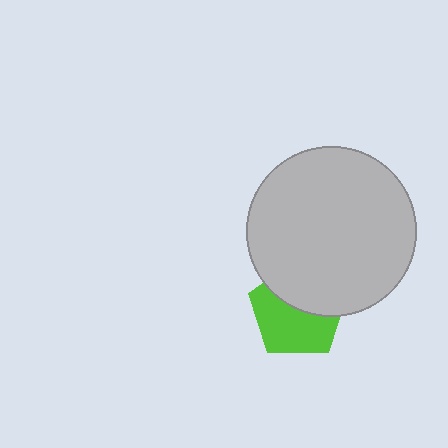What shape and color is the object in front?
The object in front is a light gray circle.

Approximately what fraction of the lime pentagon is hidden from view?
Roughly 44% of the lime pentagon is hidden behind the light gray circle.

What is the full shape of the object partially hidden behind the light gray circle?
The partially hidden object is a lime pentagon.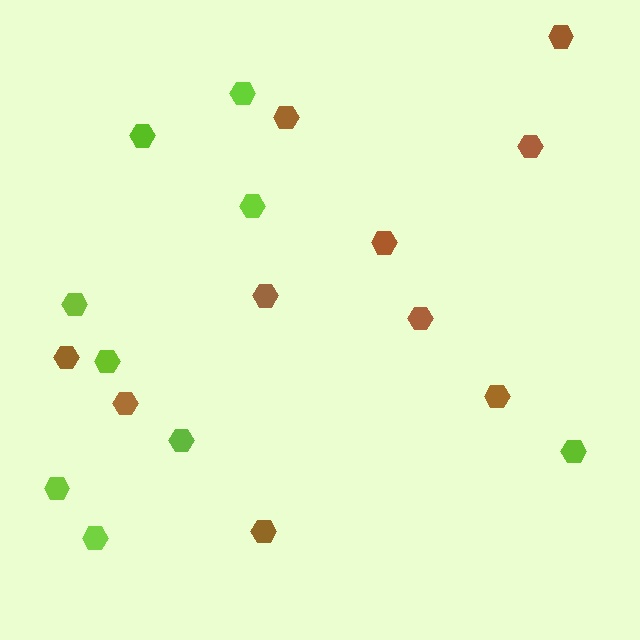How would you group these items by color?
There are 2 groups: one group of lime hexagons (9) and one group of brown hexagons (10).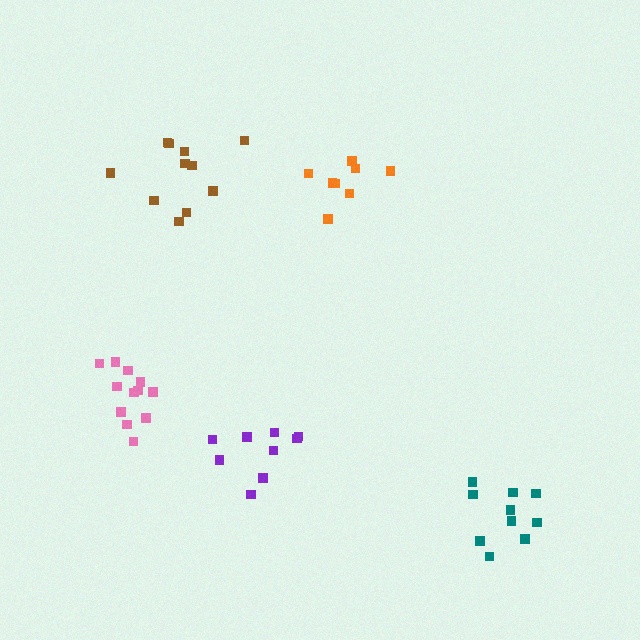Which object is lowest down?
The teal cluster is bottommost.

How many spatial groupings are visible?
There are 5 spatial groupings.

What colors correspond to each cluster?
The clusters are colored: purple, orange, brown, teal, pink.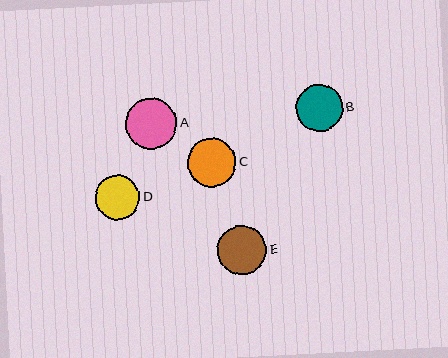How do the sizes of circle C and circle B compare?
Circle C and circle B are approximately the same size.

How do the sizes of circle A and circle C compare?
Circle A and circle C are approximately the same size.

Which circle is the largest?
Circle A is the largest with a size of approximately 51 pixels.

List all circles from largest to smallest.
From largest to smallest: A, E, C, B, D.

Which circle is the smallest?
Circle D is the smallest with a size of approximately 45 pixels.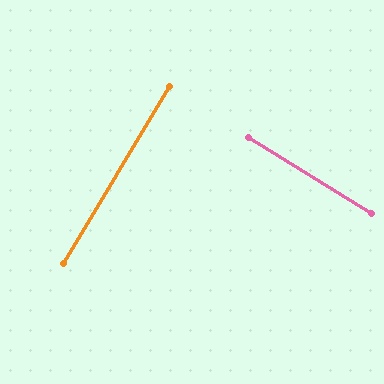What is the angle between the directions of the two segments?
Approximately 89 degrees.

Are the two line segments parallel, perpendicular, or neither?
Perpendicular — they meet at approximately 89°.